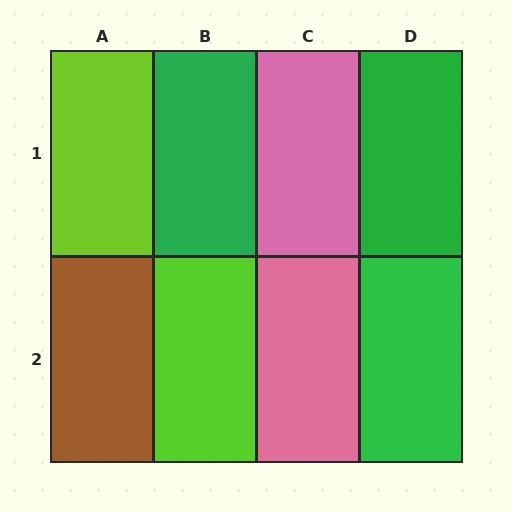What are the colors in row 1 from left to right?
Lime, green, pink, green.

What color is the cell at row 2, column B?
Lime.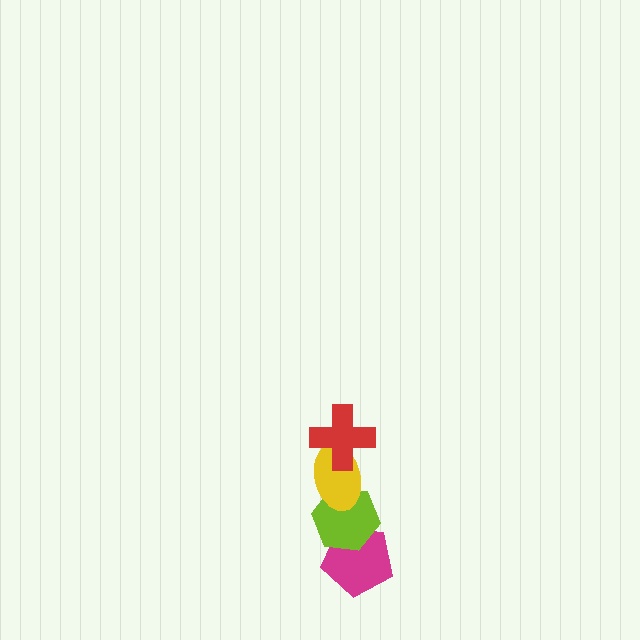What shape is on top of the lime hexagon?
The yellow ellipse is on top of the lime hexagon.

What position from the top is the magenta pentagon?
The magenta pentagon is 4th from the top.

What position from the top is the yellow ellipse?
The yellow ellipse is 2nd from the top.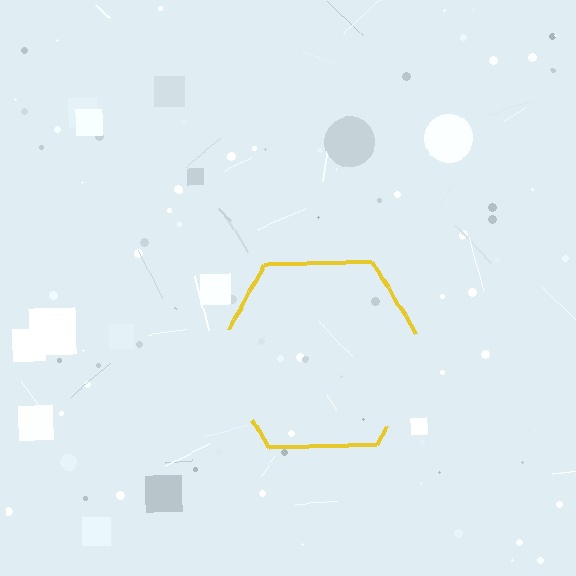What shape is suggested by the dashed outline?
The dashed outline suggests a hexagon.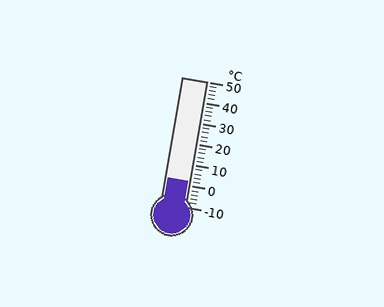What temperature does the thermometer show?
The thermometer shows approximately 2°C.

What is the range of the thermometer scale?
The thermometer scale ranges from -10°C to 50°C.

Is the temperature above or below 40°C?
The temperature is below 40°C.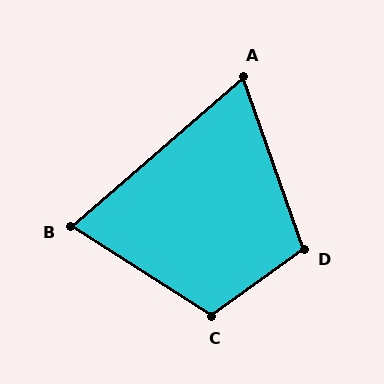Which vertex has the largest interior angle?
C, at approximately 112 degrees.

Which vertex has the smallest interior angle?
A, at approximately 68 degrees.